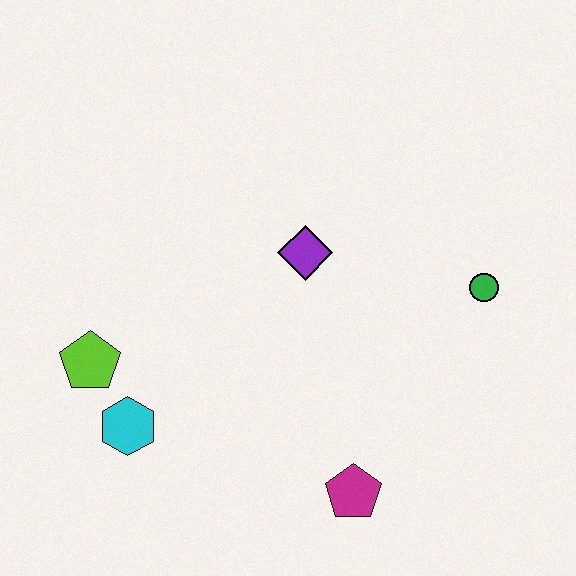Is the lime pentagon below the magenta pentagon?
No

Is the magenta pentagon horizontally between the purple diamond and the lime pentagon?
No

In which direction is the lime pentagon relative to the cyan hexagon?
The lime pentagon is above the cyan hexagon.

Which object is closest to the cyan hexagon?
The lime pentagon is closest to the cyan hexagon.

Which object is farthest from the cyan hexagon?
The green circle is farthest from the cyan hexagon.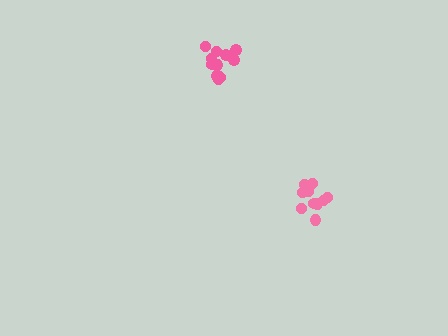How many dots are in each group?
Group 1: 10 dots, Group 2: 12 dots (22 total).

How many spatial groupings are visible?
There are 2 spatial groupings.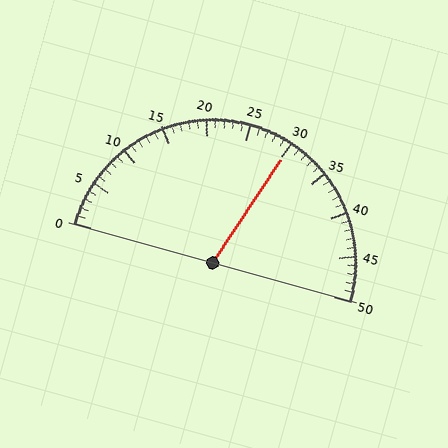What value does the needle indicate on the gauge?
The needle indicates approximately 30.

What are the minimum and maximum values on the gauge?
The gauge ranges from 0 to 50.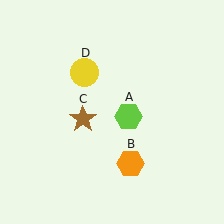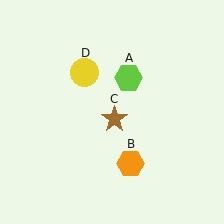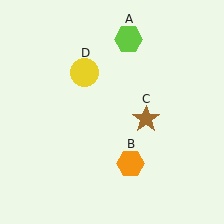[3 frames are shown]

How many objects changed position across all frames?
2 objects changed position: lime hexagon (object A), brown star (object C).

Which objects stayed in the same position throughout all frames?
Orange hexagon (object B) and yellow circle (object D) remained stationary.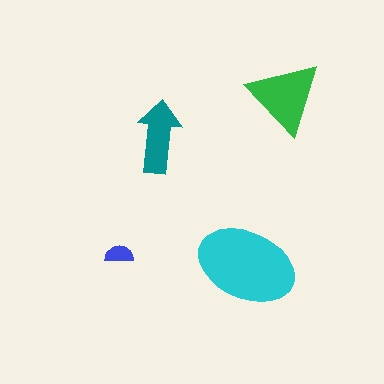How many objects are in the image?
There are 4 objects in the image.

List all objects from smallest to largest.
The blue semicircle, the teal arrow, the green triangle, the cyan ellipse.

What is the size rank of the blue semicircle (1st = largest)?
4th.